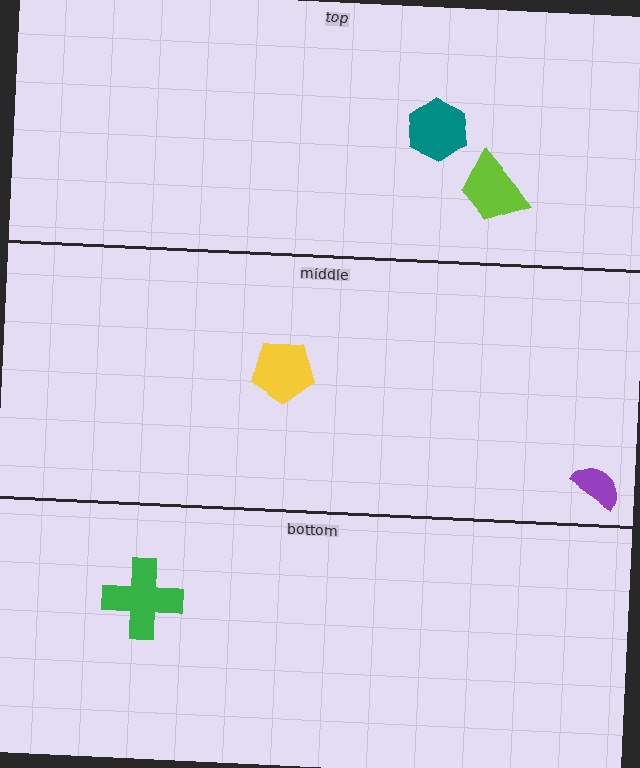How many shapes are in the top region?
2.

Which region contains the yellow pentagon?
The middle region.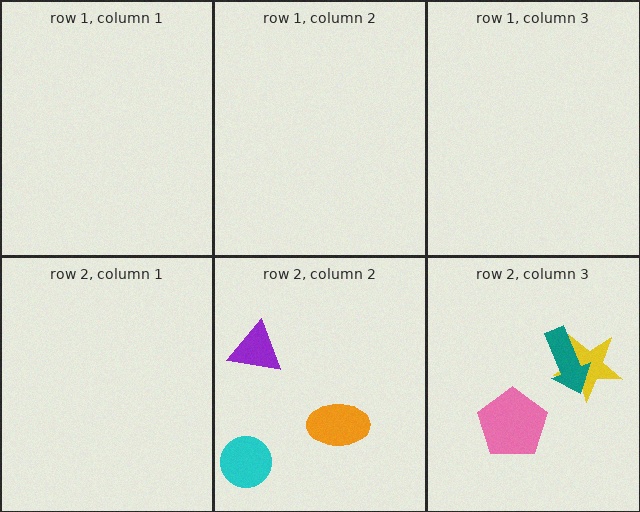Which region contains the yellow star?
The row 2, column 3 region.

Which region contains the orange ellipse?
The row 2, column 2 region.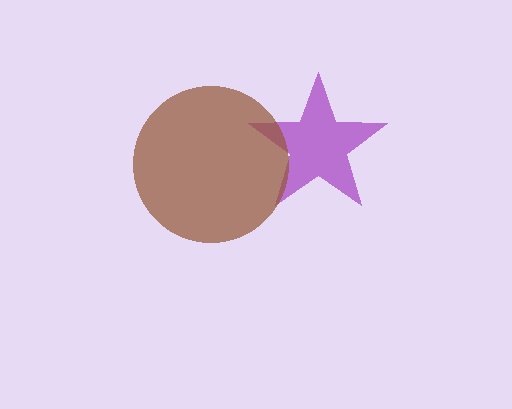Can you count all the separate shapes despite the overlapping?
Yes, there are 2 separate shapes.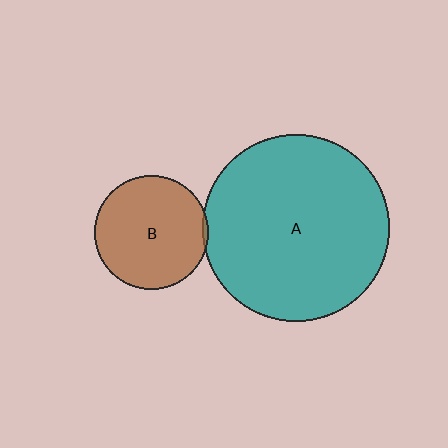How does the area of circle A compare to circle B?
Approximately 2.7 times.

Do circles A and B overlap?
Yes.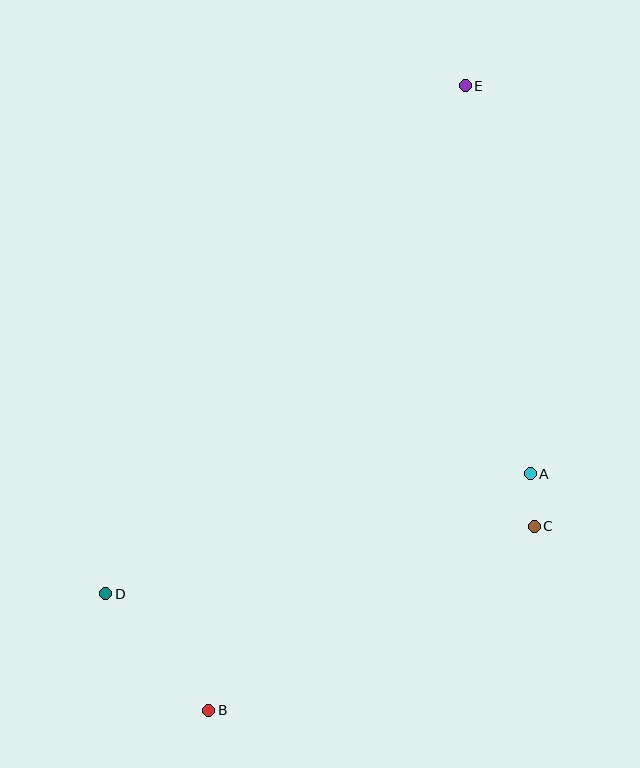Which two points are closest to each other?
Points A and C are closest to each other.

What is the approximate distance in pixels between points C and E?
The distance between C and E is approximately 445 pixels.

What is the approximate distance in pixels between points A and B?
The distance between A and B is approximately 399 pixels.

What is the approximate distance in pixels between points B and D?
The distance between B and D is approximately 156 pixels.